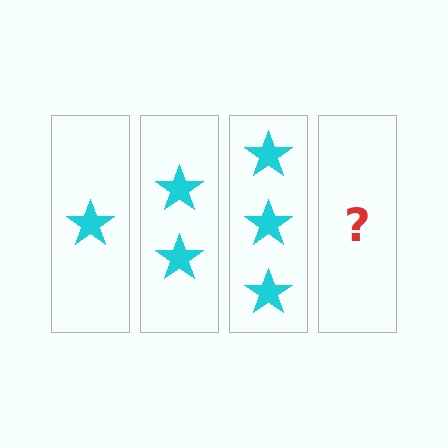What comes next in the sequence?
The next element should be 4 stars.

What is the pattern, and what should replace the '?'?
The pattern is that each step adds one more star. The '?' should be 4 stars.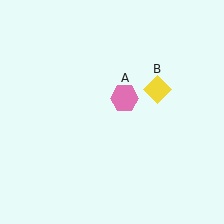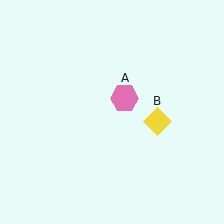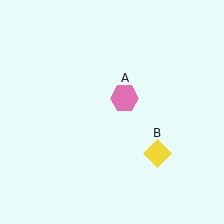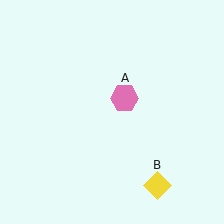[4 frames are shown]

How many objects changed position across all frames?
1 object changed position: yellow diamond (object B).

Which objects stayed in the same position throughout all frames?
Pink hexagon (object A) remained stationary.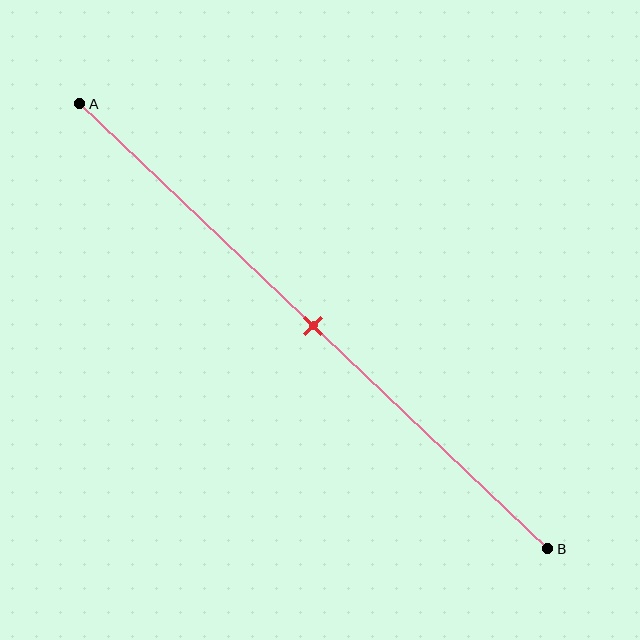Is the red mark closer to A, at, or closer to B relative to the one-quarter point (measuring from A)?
The red mark is closer to point B than the one-quarter point of segment AB.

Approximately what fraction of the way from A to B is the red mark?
The red mark is approximately 50% of the way from A to B.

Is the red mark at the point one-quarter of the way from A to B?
No, the mark is at about 50% from A, not at the 25% one-quarter point.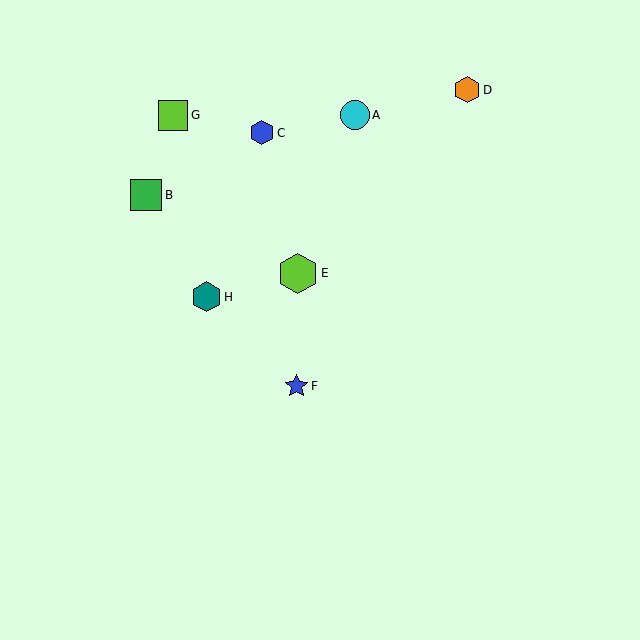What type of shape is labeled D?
Shape D is an orange hexagon.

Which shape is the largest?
The lime hexagon (labeled E) is the largest.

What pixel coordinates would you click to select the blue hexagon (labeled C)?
Click at (262, 133) to select the blue hexagon C.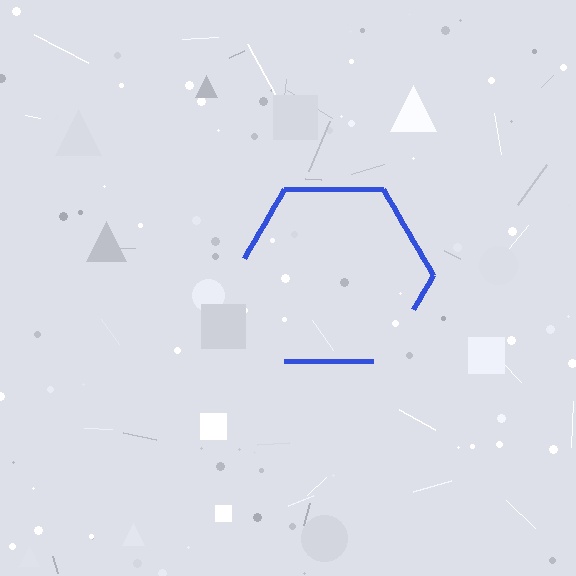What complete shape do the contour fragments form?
The contour fragments form a hexagon.